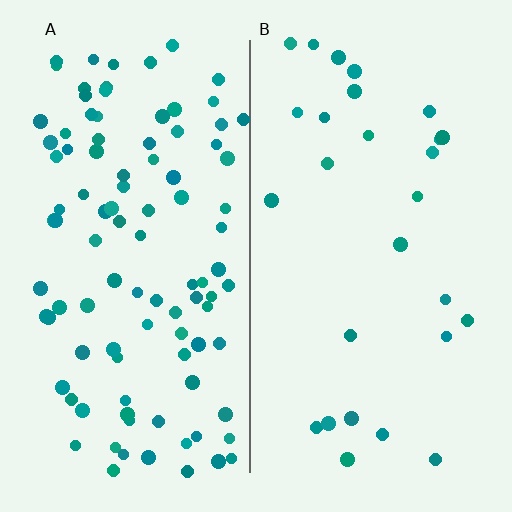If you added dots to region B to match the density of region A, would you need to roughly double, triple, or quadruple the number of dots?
Approximately quadruple.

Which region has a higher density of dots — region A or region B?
A (the left).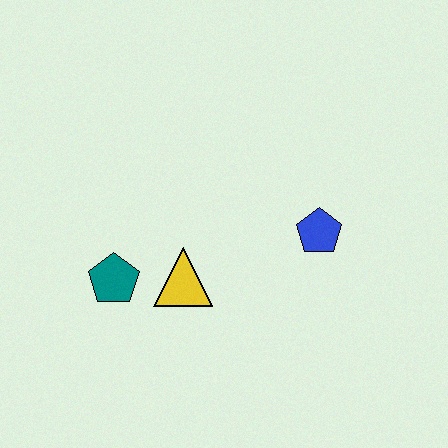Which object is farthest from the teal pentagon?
The blue pentagon is farthest from the teal pentagon.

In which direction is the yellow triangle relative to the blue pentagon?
The yellow triangle is to the left of the blue pentagon.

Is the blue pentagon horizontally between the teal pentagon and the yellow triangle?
No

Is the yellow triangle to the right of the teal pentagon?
Yes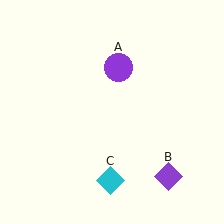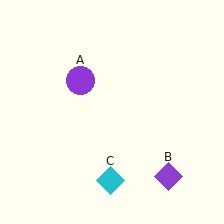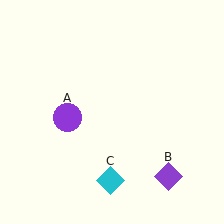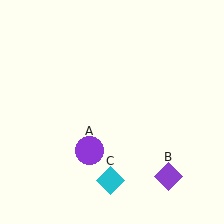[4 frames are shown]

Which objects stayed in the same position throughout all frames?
Purple diamond (object B) and cyan diamond (object C) remained stationary.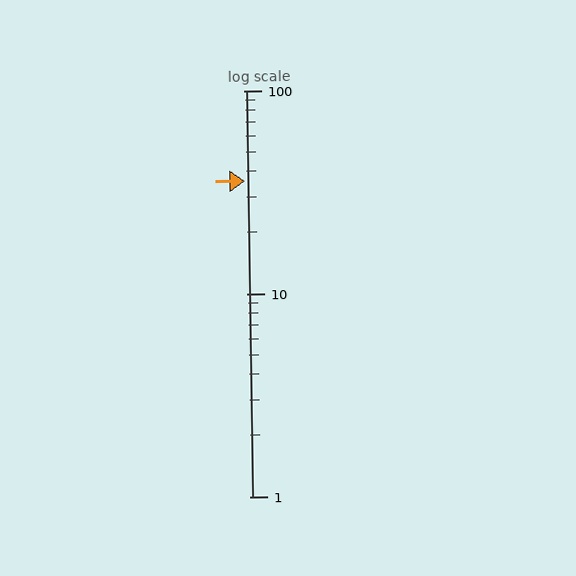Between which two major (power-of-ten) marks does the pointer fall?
The pointer is between 10 and 100.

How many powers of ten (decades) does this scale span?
The scale spans 2 decades, from 1 to 100.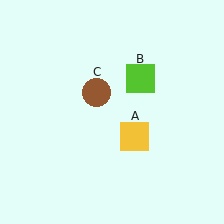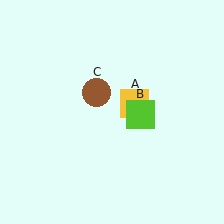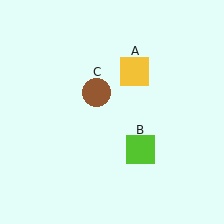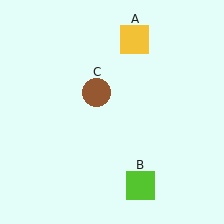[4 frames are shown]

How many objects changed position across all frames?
2 objects changed position: yellow square (object A), lime square (object B).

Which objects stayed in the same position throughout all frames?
Brown circle (object C) remained stationary.